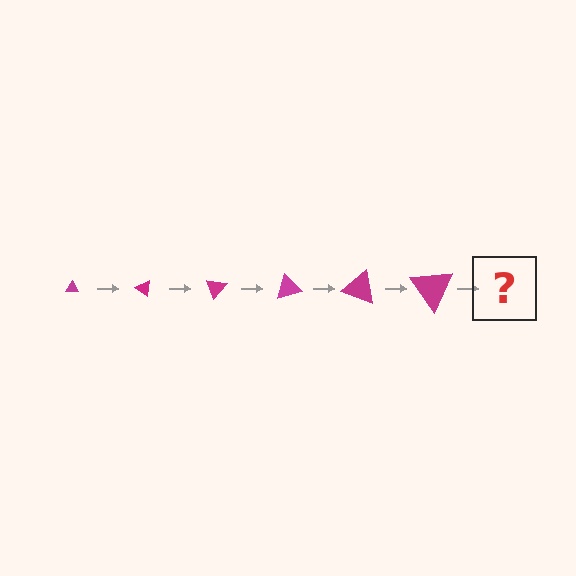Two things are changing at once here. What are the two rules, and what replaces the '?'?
The two rules are that the triangle grows larger each step and it rotates 35 degrees each step. The '?' should be a triangle, larger than the previous one and rotated 210 degrees from the start.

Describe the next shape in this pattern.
It should be a triangle, larger than the previous one and rotated 210 degrees from the start.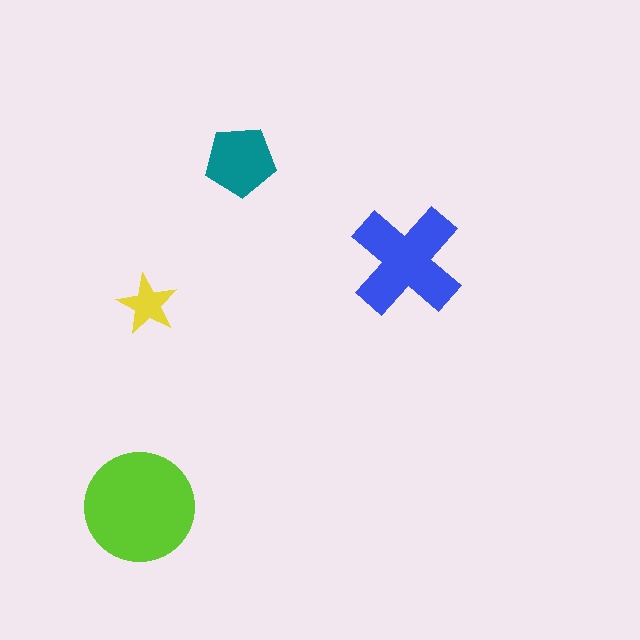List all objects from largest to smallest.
The lime circle, the blue cross, the teal pentagon, the yellow star.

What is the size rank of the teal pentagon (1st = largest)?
3rd.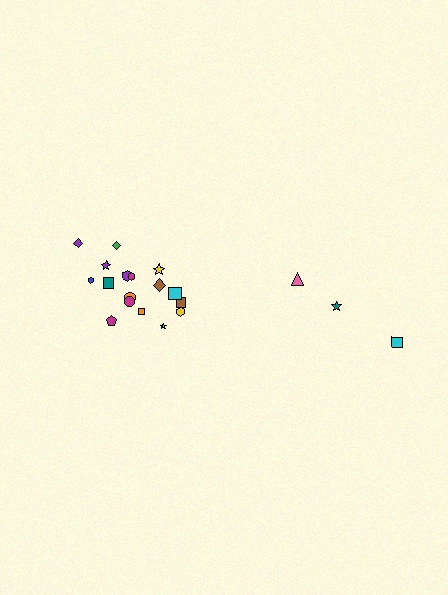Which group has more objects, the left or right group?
The left group.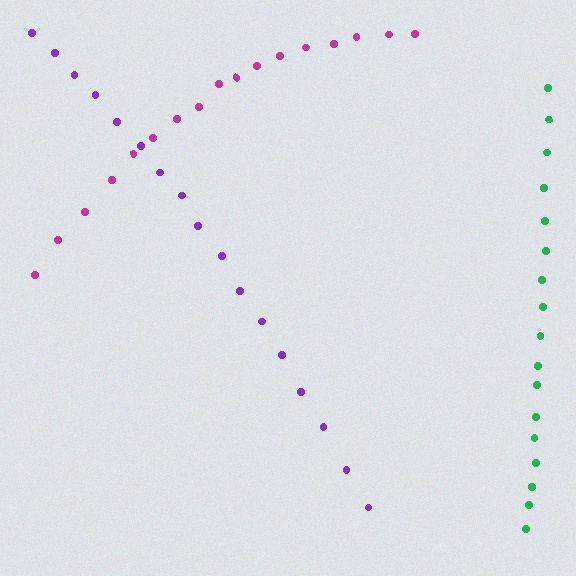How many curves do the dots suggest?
There are 3 distinct paths.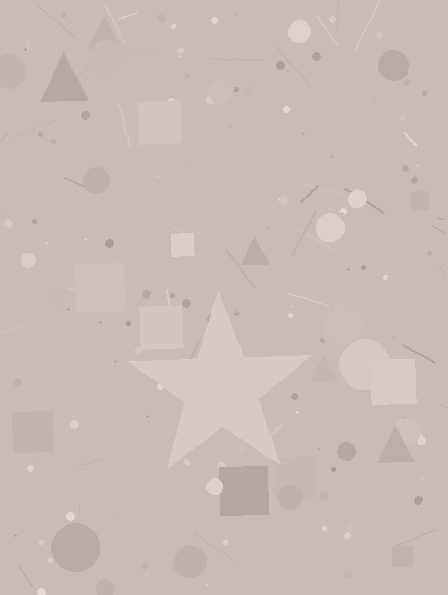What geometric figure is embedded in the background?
A star is embedded in the background.